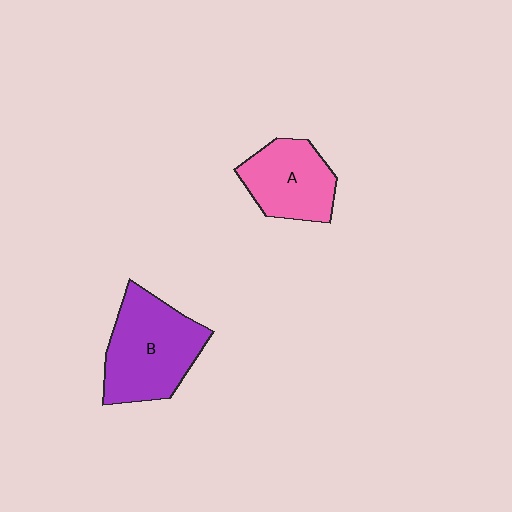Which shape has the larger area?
Shape B (purple).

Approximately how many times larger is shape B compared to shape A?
Approximately 1.4 times.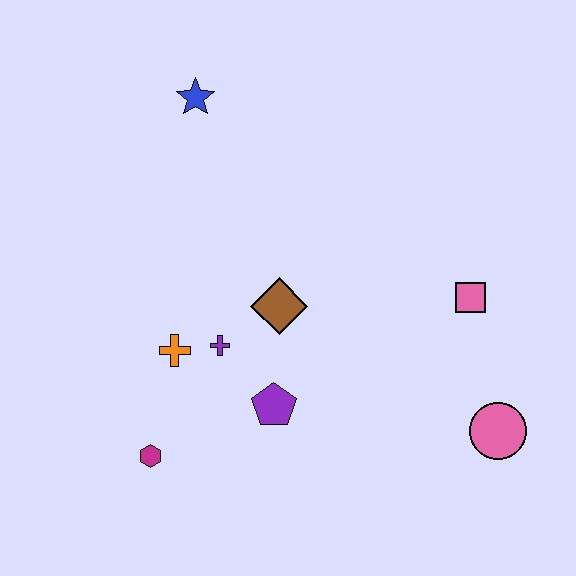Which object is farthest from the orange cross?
The pink circle is farthest from the orange cross.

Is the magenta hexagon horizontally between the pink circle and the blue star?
No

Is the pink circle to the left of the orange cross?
No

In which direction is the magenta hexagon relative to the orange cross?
The magenta hexagon is below the orange cross.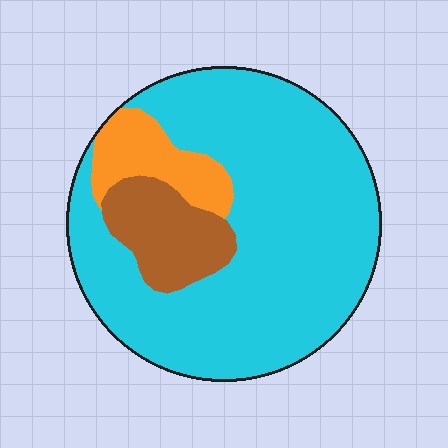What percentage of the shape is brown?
Brown covers 13% of the shape.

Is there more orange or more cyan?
Cyan.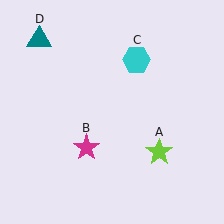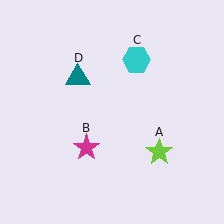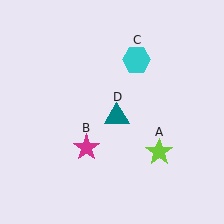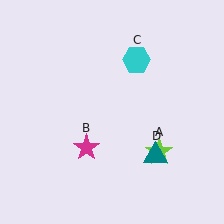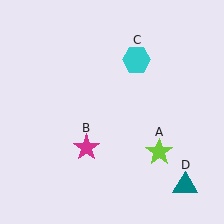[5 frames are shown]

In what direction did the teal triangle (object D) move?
The teal triangle (object D) moved down and to the right.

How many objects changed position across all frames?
1 object changed position: teal triangle (object D).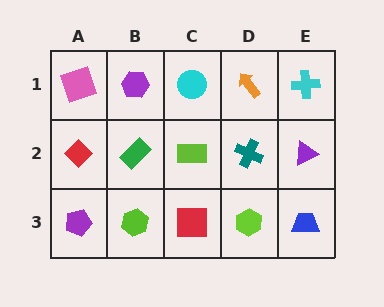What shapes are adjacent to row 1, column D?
A teal cross (row 2, column D), a cyan circle (row 1, column C), a cyan cross (row 1, column E).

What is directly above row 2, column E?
A cyan cross.